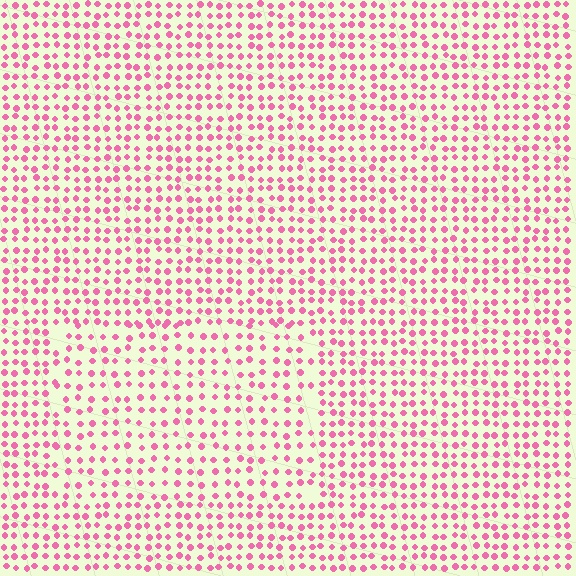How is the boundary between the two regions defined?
The boundary is defined by a change in element density (approximately 1.4x ratio). All elements are the same color, size, and shape.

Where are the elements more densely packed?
The elements are more densely packed outside the rectangle boundary.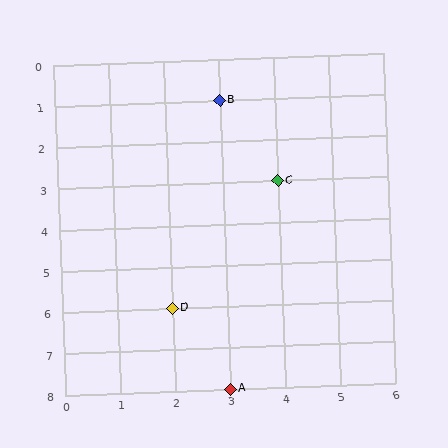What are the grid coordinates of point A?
Point A is at grid coordinates (3, 8).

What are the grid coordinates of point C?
Point C is at grid coordinates (4, 3).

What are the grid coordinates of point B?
Point B is at grid coordinates (3, 1).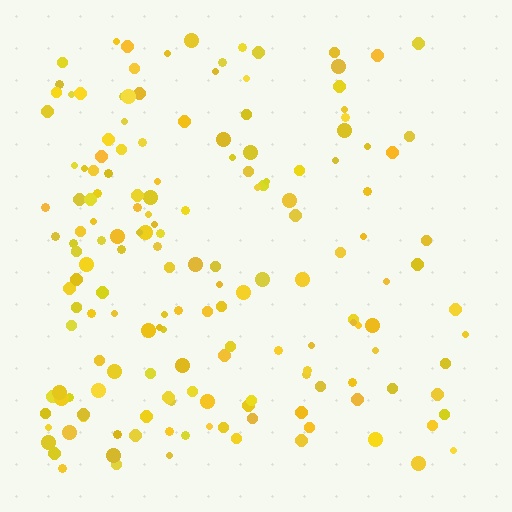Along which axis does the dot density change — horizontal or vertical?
Horizontal.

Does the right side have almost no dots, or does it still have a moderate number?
Still a moderate number, just noticeably fewer than the left.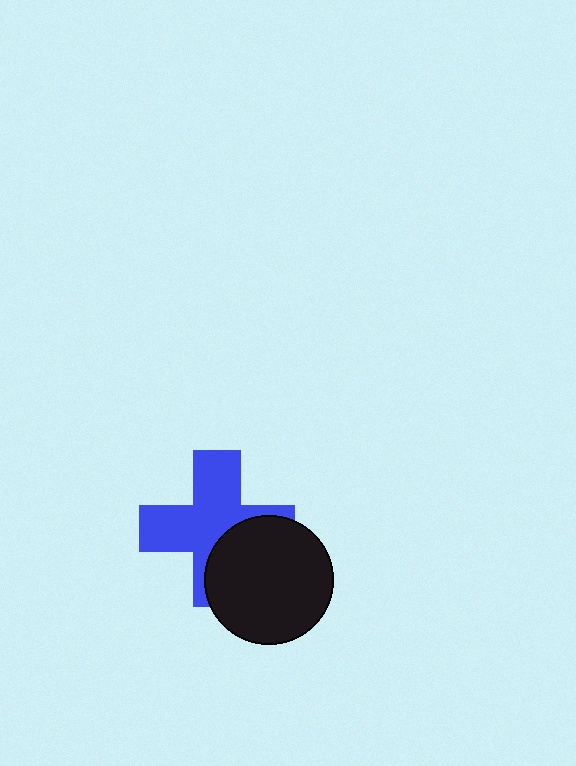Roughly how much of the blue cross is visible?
About half of it is visible (roughly 65%).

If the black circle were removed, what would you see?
You would see the complete blue cross.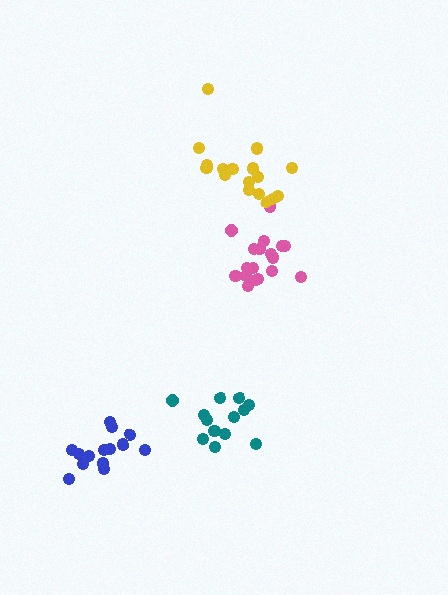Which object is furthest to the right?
The pink cluster is rightmost.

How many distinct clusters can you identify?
There are 4 distinct clusters.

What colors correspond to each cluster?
The clusters are colored: teal, pink, blue, yellow.